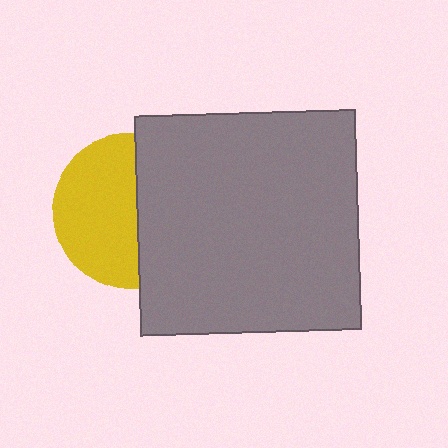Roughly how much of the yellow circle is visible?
About half of it is visible (roughly 56%).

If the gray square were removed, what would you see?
You would see the complete yellow circle.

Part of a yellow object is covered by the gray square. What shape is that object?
It is a circle.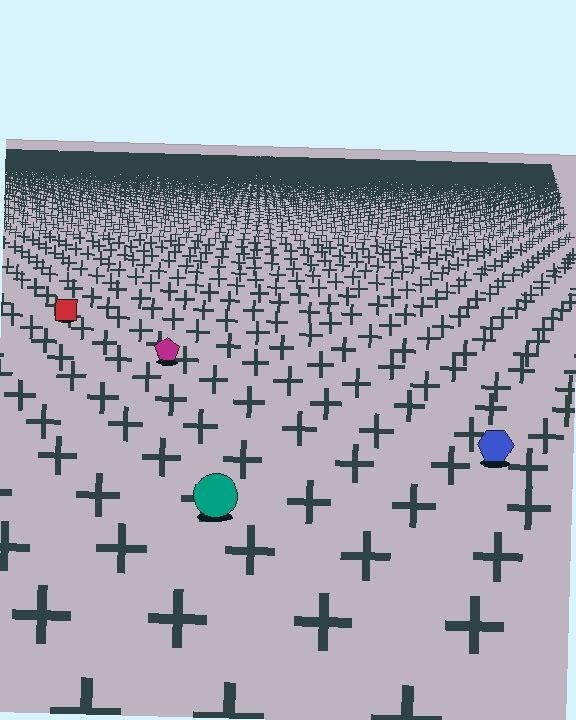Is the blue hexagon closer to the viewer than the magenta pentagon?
Yes. The blue hexagon is closer — you can tell from the texture gradient: the ground texture is coarser near it.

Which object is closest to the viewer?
The teal circle is closest. The texture marks near it are larger and more spread out.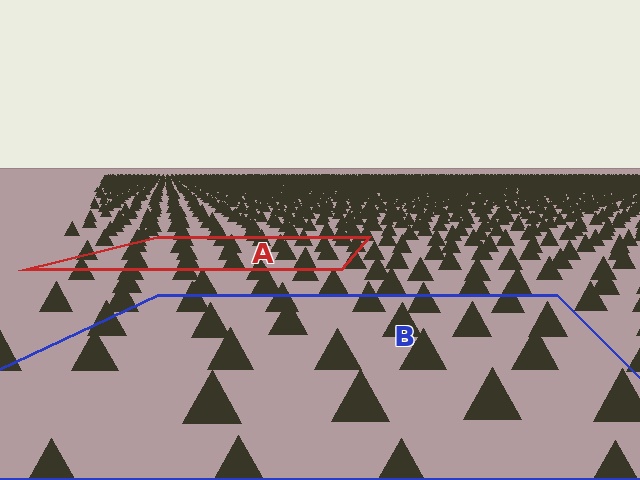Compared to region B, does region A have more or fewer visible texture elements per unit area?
Region A has more texture elements per unit area — they are packed more densely because it is farther away.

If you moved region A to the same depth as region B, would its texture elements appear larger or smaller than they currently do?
They would appear larger. At a closer depth, the same texture elements are projected at a bigger on-screen size.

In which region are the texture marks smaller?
The texture marks are smaller in region A, because it is farther away.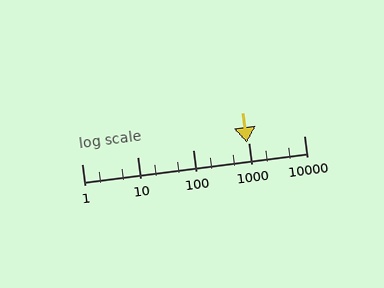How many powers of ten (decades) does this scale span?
The scale spans 4 decades, from 1 to 10000.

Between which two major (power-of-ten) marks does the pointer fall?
The pointer is between 100 and 1000.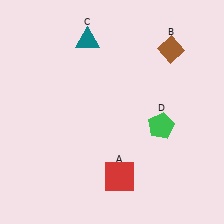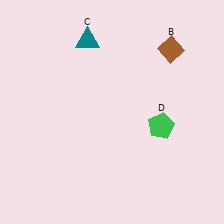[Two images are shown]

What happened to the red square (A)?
The red square (A) was removed in Image 2. It was in the bottom-right area of Image 1.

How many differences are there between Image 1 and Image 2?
There is 1 difference between the two images.